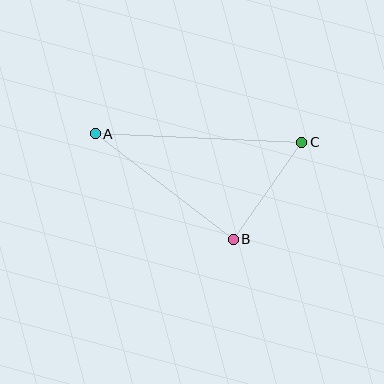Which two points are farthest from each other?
Points A and C are farthest from each other.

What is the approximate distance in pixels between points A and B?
The distance between A and B is approximately 174 pixels.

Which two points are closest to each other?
Points B and C are closest to each other.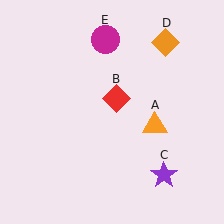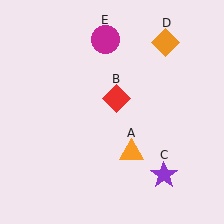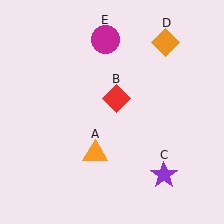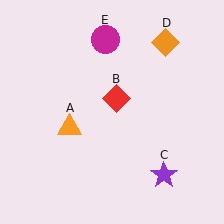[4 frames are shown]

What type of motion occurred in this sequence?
The orange triangle (object A) rotated clockwise around the center of the scene.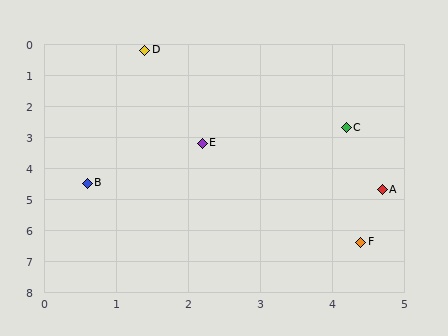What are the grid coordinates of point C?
Point C is at approximately (4.2, 2.7).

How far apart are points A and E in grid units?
Points A and E are about 2.9 grid units apart.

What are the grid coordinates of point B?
Point B is at approximately (0.6, 4.5).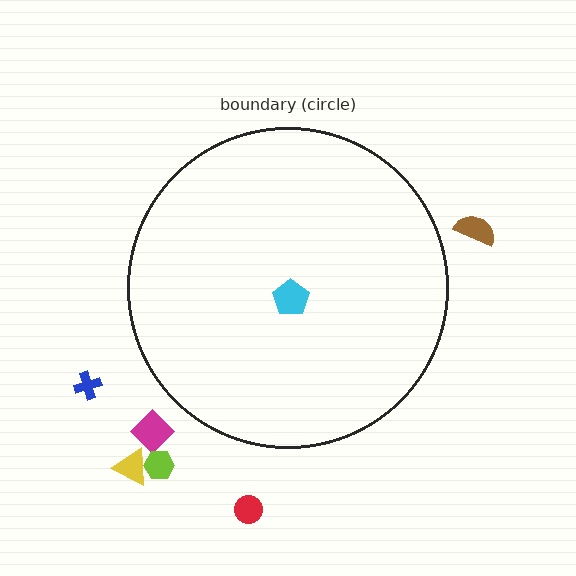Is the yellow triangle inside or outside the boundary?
Outside.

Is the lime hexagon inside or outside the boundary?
Outside.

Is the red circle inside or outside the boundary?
Outside.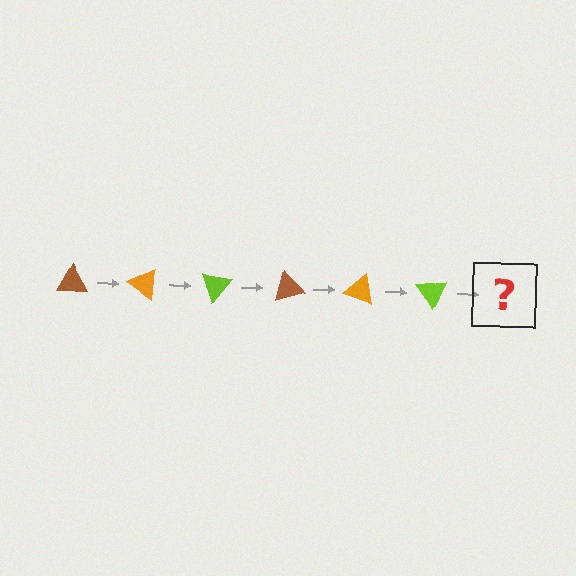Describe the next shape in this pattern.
It should be a brown triangle, rotated 210 degrees from the start.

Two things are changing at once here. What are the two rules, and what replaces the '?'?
The two rules are that it rotates 35 degrees each step and the color cycles through brown, orange, and lime. The '?' should be a brown triangle, rotated 210 degrees from the start.